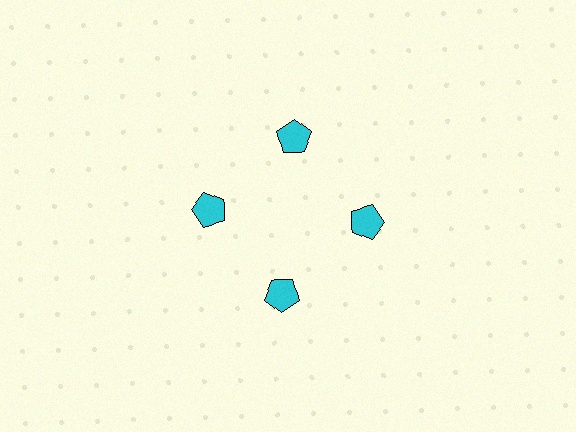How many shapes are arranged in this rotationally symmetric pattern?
There are 4 shapes, arranged in 4 groups of 1.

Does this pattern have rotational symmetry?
Yes, this pattern has 4-fold rotational symmetry. It looks the same after rotating 90 degrees around the center.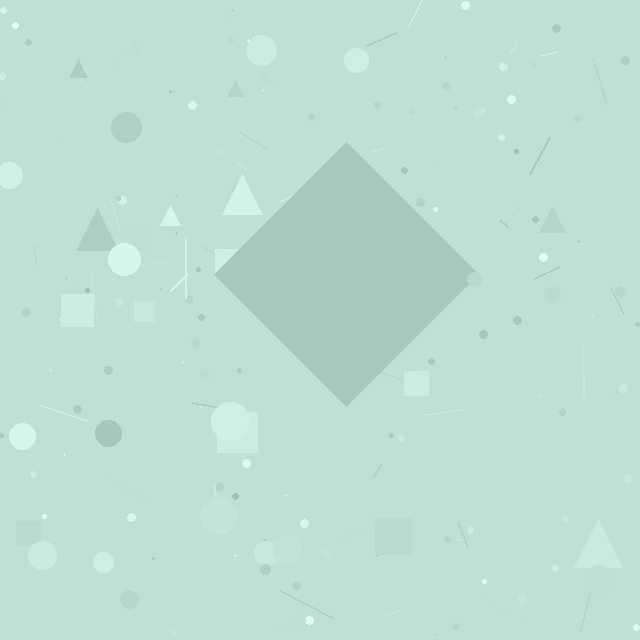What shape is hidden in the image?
A diamond is hidden in the image.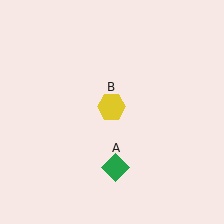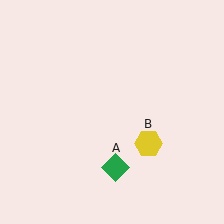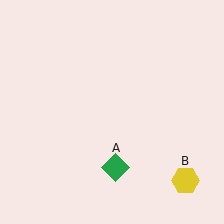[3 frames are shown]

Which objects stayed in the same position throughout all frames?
Green diamond (object A) remained stationary.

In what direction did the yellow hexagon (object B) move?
The yellow hexagon (object B) moved down and to the right.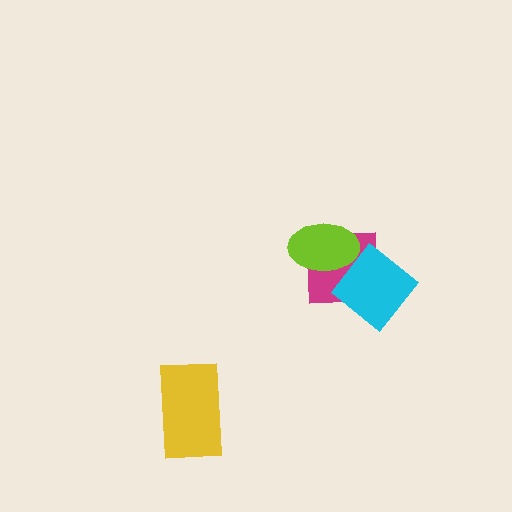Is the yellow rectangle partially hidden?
No, no other shape covers it.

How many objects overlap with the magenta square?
2 objects overlap with the magenta square.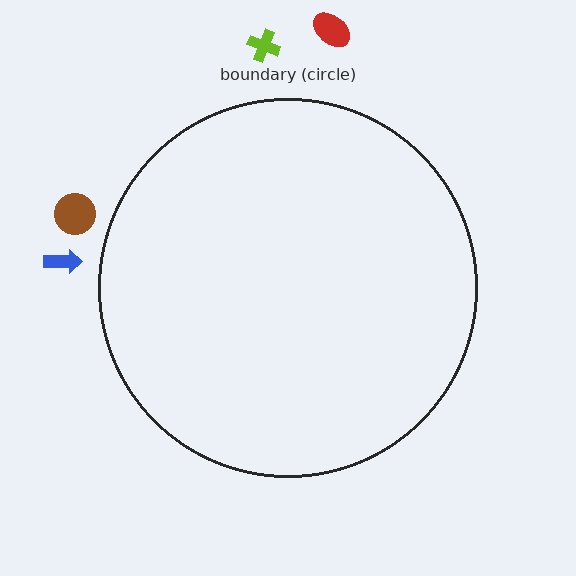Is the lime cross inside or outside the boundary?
Outside.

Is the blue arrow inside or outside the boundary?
Outside.